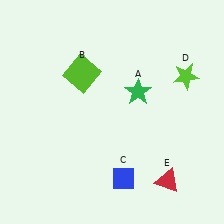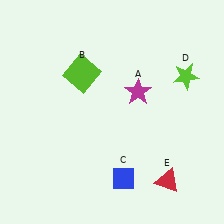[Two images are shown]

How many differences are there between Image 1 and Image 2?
There is 1 difference between the two images.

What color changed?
The star (A) changed from green in Image 1 to magenta in Image 2.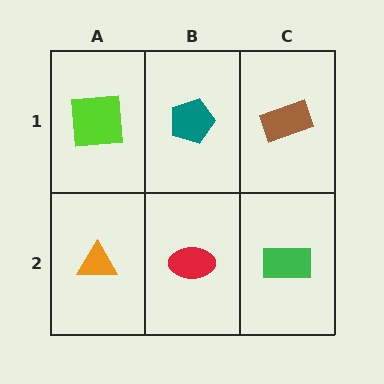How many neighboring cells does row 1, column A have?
2.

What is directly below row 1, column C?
A green rectangle.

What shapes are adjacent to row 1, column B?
A red ellipse (row 2, column B), a lime square (row 1, column A), a brown rectangle (row 1, column C).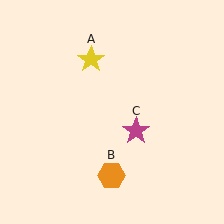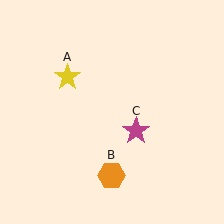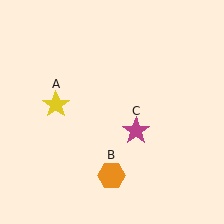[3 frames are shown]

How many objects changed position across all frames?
1 object changed position: yellow star (object A).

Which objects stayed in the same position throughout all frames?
Orange hexagon (object B) and magenta star (object C) remained stationary.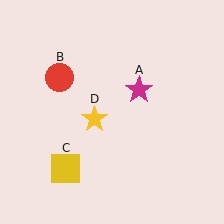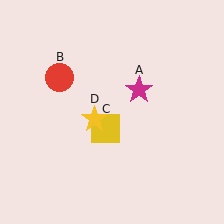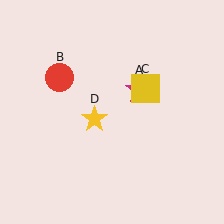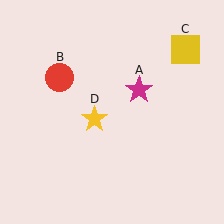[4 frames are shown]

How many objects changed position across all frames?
1 object changed position: yellow square (object C).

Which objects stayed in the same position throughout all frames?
Magenta star (object A) and red circle (object B) and yellow star (object D) remained stationary.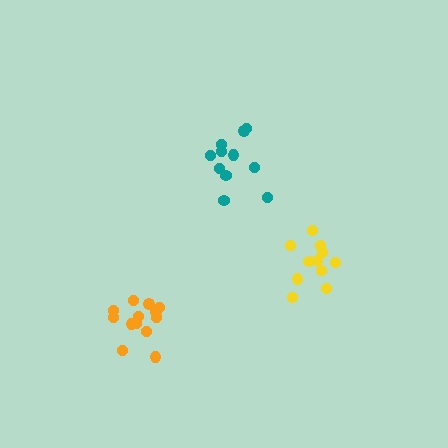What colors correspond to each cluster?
The clusters are colored: orange, yellow, teal.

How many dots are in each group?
Group 1: 13 dots, Group 2: 11 dots, Group 3: 11 dots (35 total).